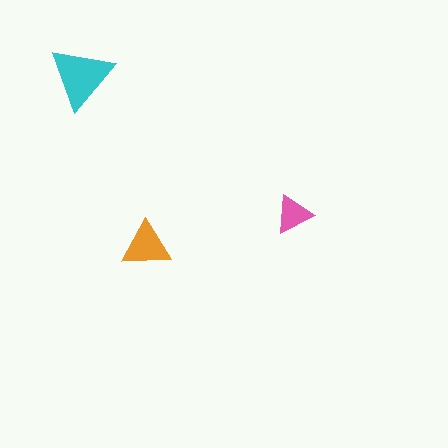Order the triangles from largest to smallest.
the cyan one, the orange one, the pink one.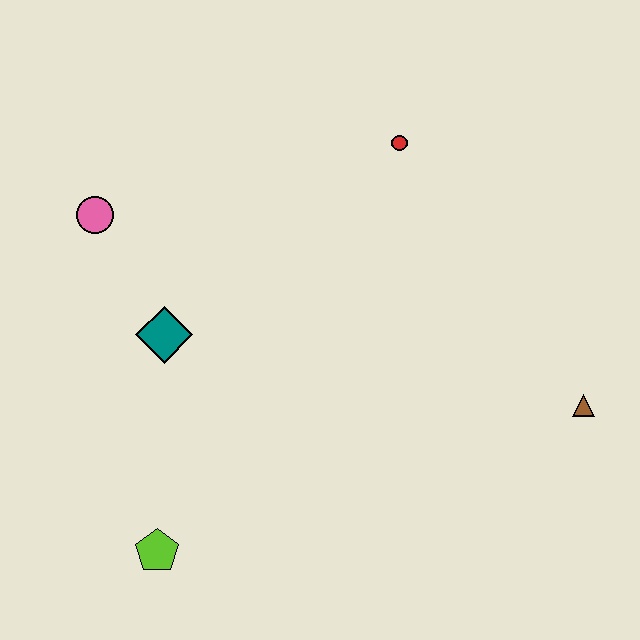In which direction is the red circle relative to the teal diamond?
The red circle is to the right of the teal diamond.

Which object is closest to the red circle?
The teal diamond is closest to the red circle.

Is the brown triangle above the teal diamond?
No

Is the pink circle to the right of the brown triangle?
No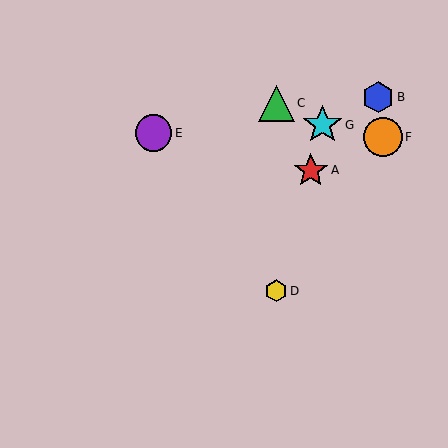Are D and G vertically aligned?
No, D is at x≈276 and G is at x≈322.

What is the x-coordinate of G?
Object G is at x≈322.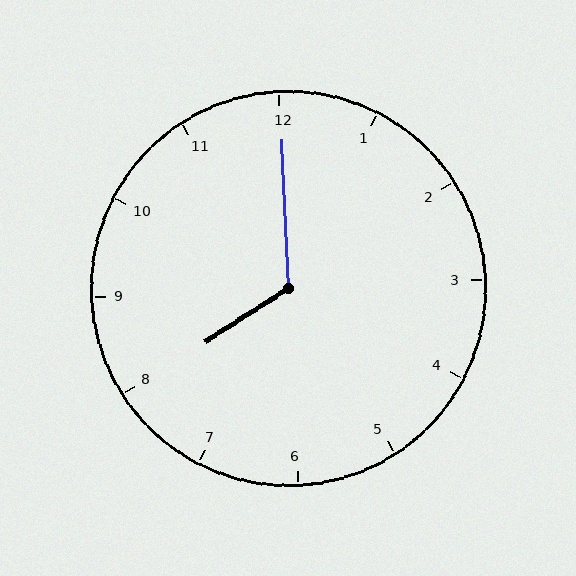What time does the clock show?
8:00.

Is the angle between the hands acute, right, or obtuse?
It is obtuse.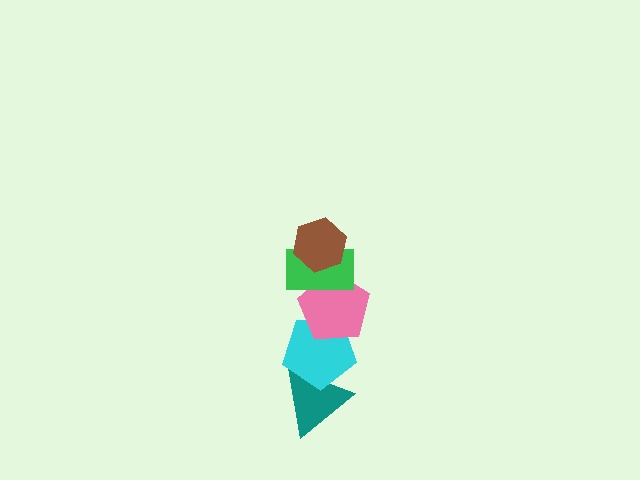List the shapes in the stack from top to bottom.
From top to bottom: the brown hexagon, the green rectangle, the pink pentagon, the cyan pentagon, the teal triangle.